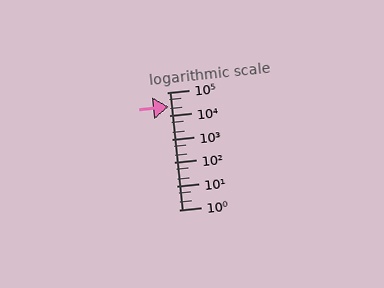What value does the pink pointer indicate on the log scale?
The pointer indicates approximately 25000.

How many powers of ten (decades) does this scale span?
The scale spans 5 decades, from 1 to 100000.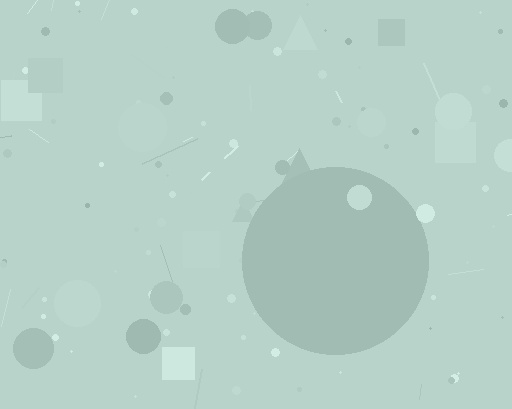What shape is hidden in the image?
A circle is hidden in the image.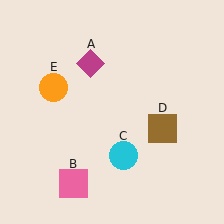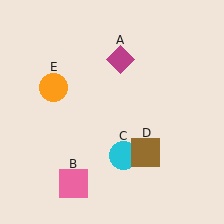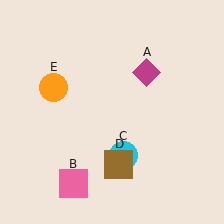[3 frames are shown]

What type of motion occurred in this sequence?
The magenta diamond (object A), brown square (object D) rotated clockwise around the center of the scene.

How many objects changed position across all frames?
2 objects changed position: magenta diamond (object A), brown square (object D).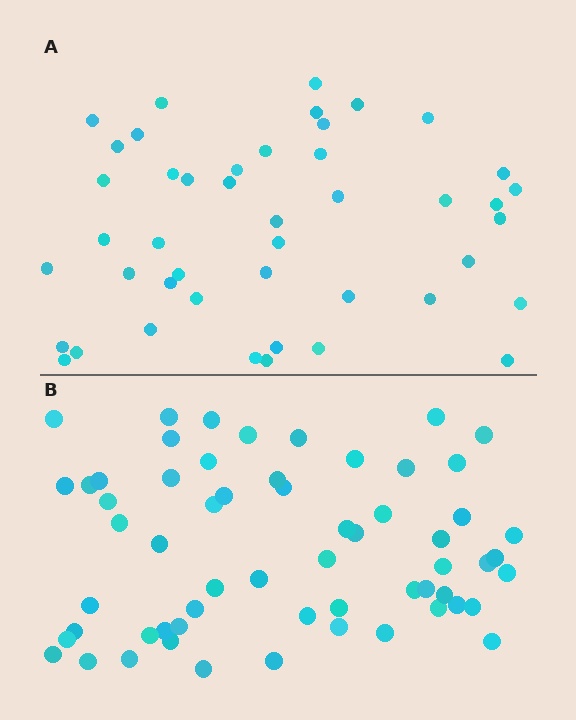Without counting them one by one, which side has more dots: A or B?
Region B (the bottom region) has more dots.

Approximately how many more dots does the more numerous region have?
Region B has approximately 15 more dots than region A.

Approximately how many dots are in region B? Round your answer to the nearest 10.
About 60 dots.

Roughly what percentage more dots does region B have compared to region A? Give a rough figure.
About 35% more.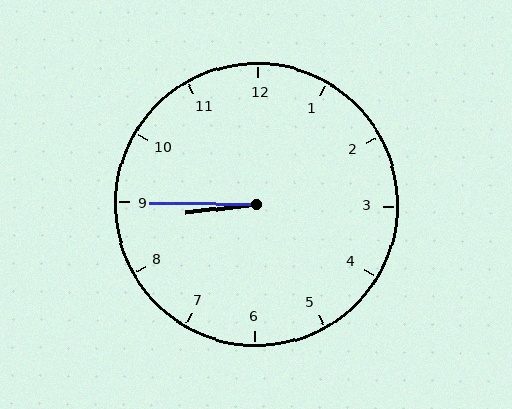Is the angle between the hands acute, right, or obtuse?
It is acute.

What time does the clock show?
8:45.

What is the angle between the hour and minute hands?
Approximately 8 degrees.